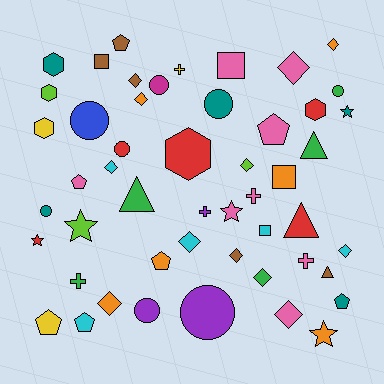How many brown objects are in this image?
There are 5 brown objects.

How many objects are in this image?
There are 50 objects.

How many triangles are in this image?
There are 4 triangles.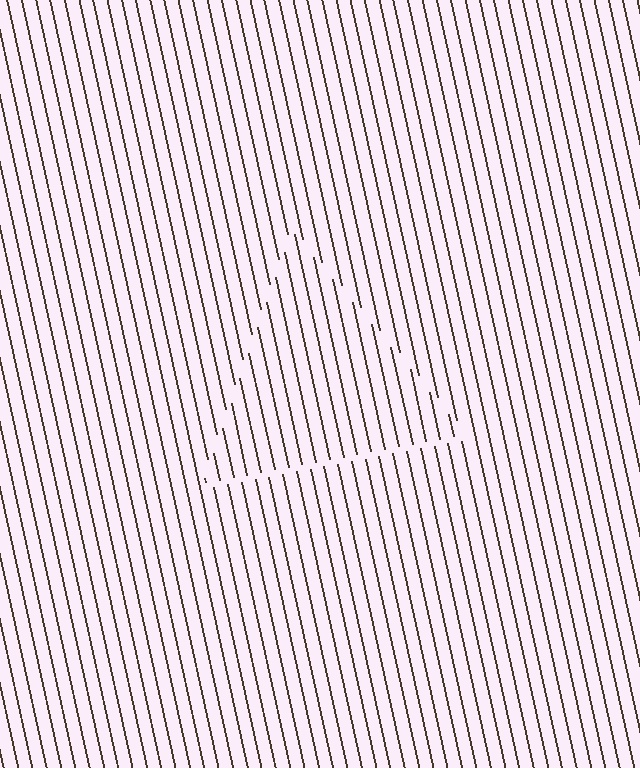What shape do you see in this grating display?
An illusory triangle. The interior of the shape contains the same grating, shifted by half a period — the contour is defined by the phase discontinuity where line-ends from the inner and outer gratings abut.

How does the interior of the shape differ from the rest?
The interior of the shape contains the same grating, shifted by half a period — the contour is defined by the phase discontinuity where line-ends from the inner and outer gratings abut.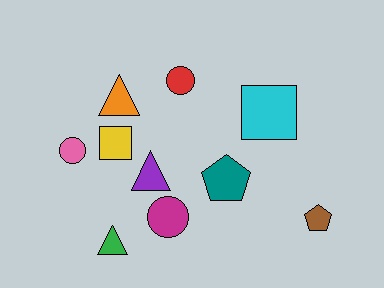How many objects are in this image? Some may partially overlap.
There are 10 objects.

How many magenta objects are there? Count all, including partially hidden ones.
There is 1 magenta object.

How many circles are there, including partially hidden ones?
There are 3 circles.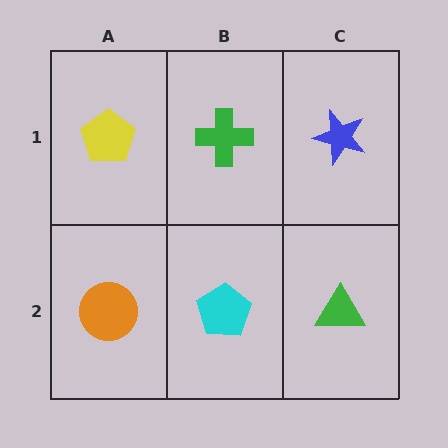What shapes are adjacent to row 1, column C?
A green triangle (row 2, column C), a green cross (row 1, column B).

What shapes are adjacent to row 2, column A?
A yellow pentagon (row 1, column A), a cyan pentagon (row 2, column B).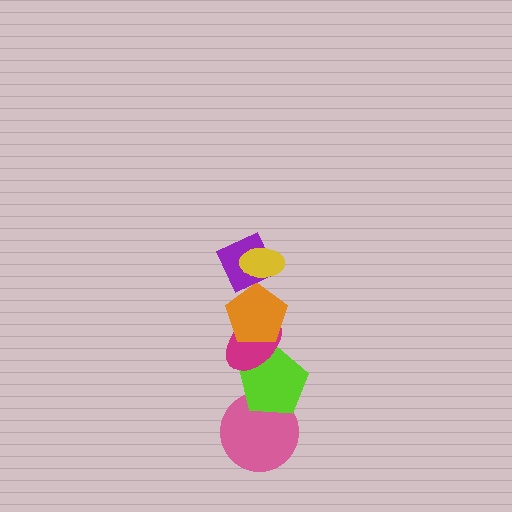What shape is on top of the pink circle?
The lime pentagon is on top of the pink circle.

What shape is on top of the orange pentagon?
The purple diamond is on top of the orange pentagon.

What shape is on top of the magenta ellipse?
The orange pentagon is on top of the magenta ellipse.